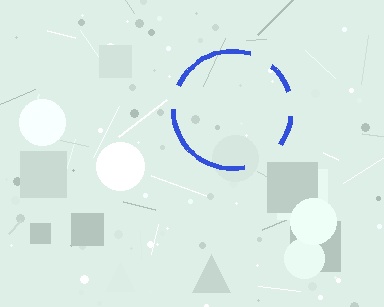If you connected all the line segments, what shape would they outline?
They would outline a circle.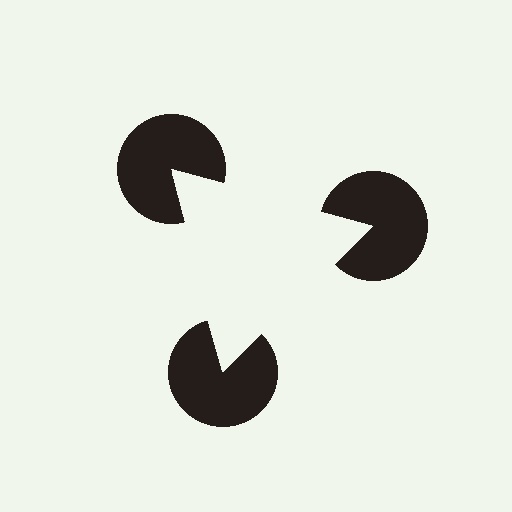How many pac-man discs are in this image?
There are 3 — one at each vertex of the illusory triangle.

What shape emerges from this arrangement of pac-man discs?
An illusory triangle — its edges are inferred from the aligned wedge cuts in the pac-man discs, not physically drawn.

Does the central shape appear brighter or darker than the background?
It typically appears slightly brighter than the background, even though no actual brightness change is drawn.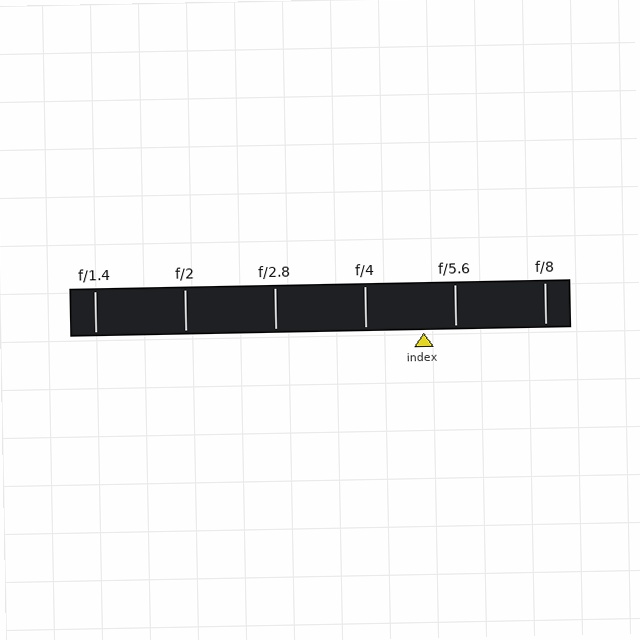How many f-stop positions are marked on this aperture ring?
There are 6 f-stop positions marked.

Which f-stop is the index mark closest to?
The index mark is closest to f/5.6.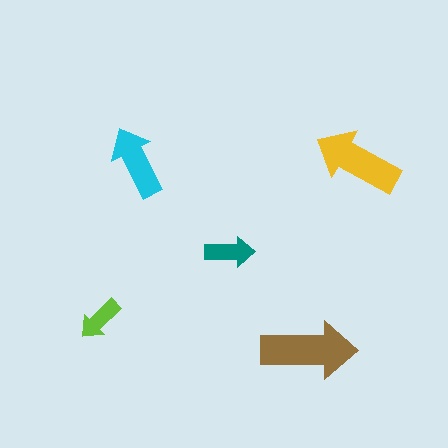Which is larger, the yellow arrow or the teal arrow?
The yellow one.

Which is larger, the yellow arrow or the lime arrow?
The yellow one.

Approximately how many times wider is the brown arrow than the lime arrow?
About 2 times wider.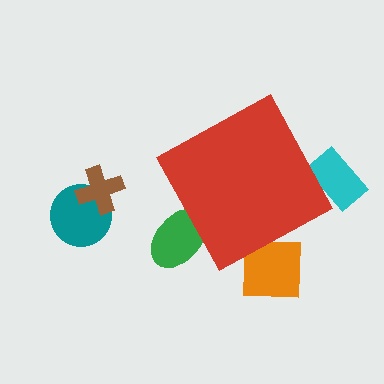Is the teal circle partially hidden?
No, the teal circle is fully visible.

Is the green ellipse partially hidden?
Yes, the green ellipse is partially hidden behind the red diamond.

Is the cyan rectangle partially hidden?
Yes, the cyan rectangle is partially hidden behind the red diamond.